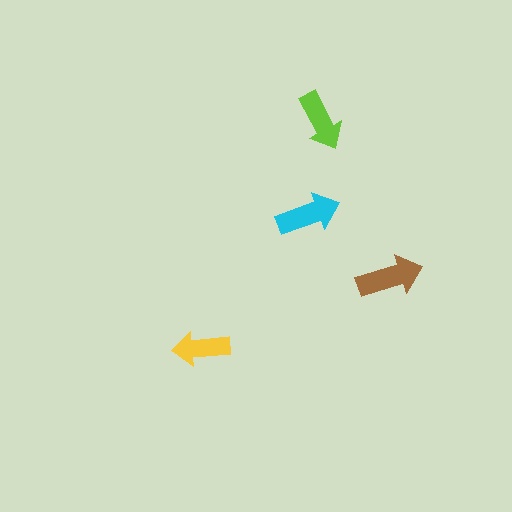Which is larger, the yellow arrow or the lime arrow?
The lime one.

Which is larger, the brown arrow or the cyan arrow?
The brown one.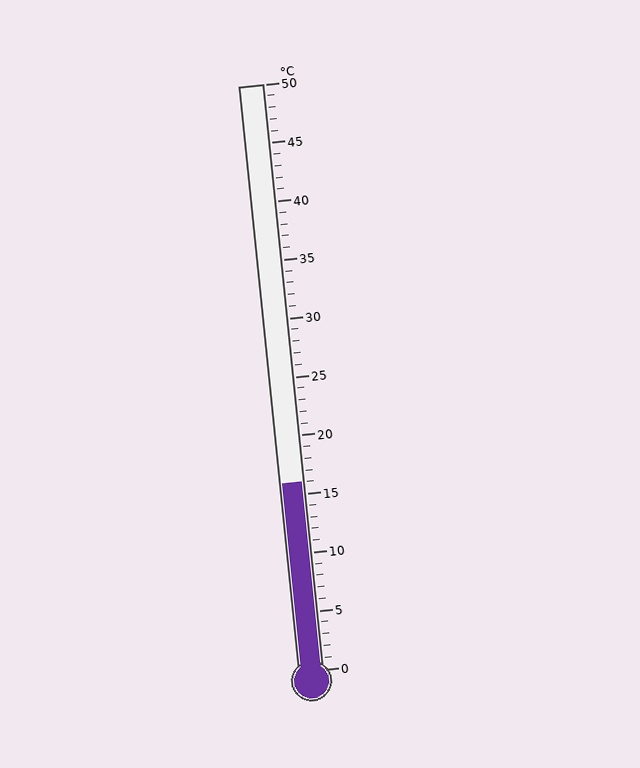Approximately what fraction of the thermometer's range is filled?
The thermometer is filled to approximately 30% of its range.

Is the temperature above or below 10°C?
The temperature is above 10°C.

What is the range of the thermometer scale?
The thermometer scale ranges from 0°C to 50°C.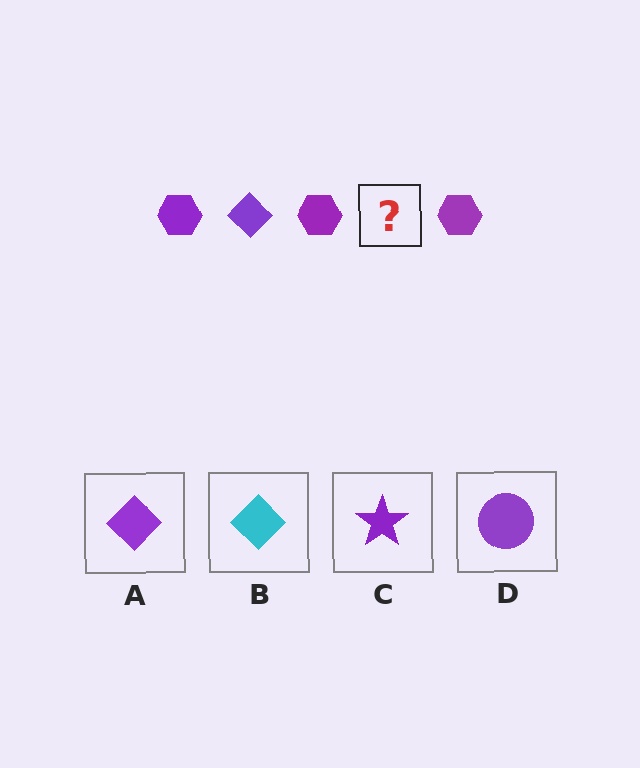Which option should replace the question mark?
Option A.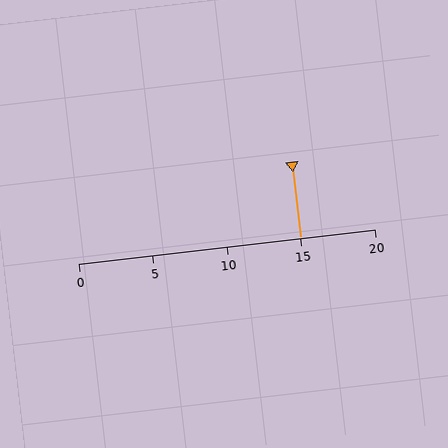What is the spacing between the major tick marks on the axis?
The major ticks are spaced 5 apart.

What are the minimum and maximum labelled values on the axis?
The axis runs from 0 to 20.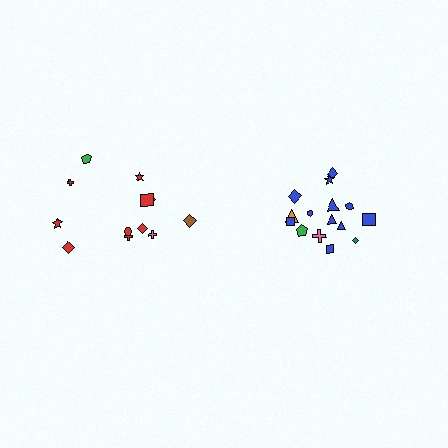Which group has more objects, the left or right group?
The right group.